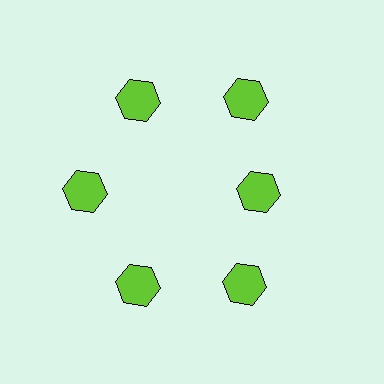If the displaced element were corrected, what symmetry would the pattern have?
It would have 6-fold rotational symmetry — the pattern would map onto itself every 60 degrees.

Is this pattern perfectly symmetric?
No. The 6 lime hexagons are arranged in a ring, but one element near the 3 o'clock position is pulled inward toward the center, breaking the 6-fold rotational symmetry.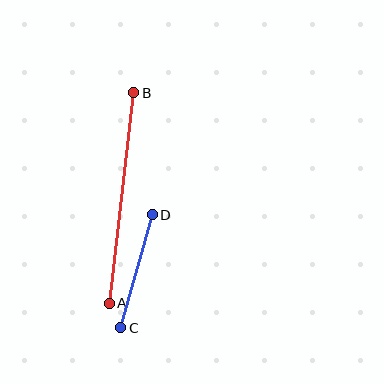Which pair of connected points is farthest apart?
Points A and B are farthest apart.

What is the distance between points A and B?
The distance is approximately 212 pixels.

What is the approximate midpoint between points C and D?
The midpoint is at approximately (137, 271) pixels.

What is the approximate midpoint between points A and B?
The midpoint is at approximately (122, 198) pixels.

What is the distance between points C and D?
The distance is approximately 117 pixels.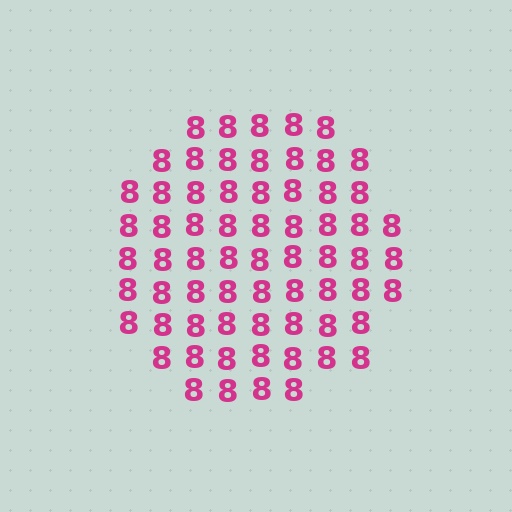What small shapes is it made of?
It is made of small digit 8's.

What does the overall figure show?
The overall figure shows a circle.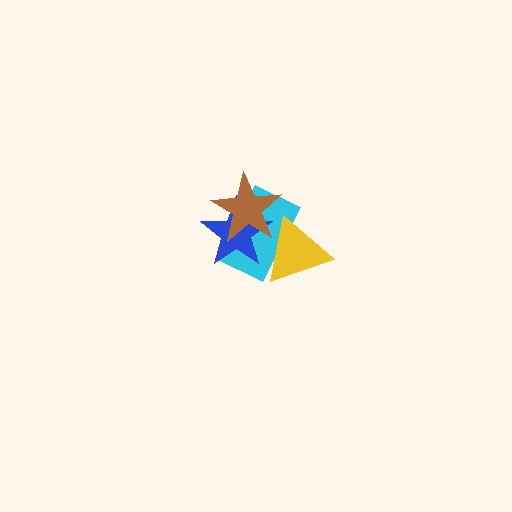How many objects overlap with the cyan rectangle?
3 objects overlap with the cyan rectangle.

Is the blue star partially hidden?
Yes, it is partially covered by another shape.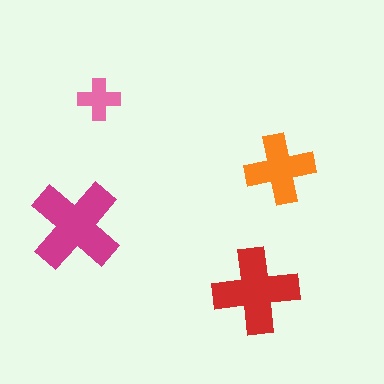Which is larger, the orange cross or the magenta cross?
The magenta one.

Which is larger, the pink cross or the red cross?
The red one.